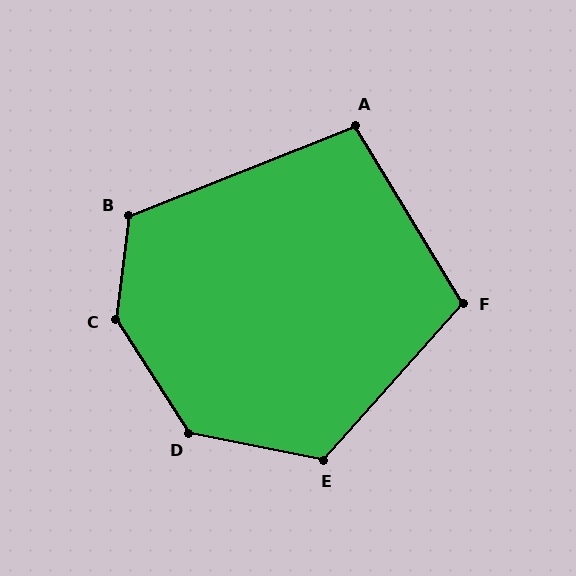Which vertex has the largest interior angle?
C, at approximately 140 degrees.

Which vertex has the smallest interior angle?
A, at approximately 100 degrees.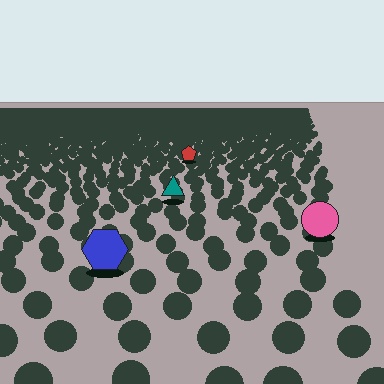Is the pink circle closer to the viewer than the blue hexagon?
No. The blue hexagon is closer — you can tell from the texture gradient: the ground texture is coarser near it.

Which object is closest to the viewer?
The blue hexagon is closest. The texture marks near it are larger and more spread out.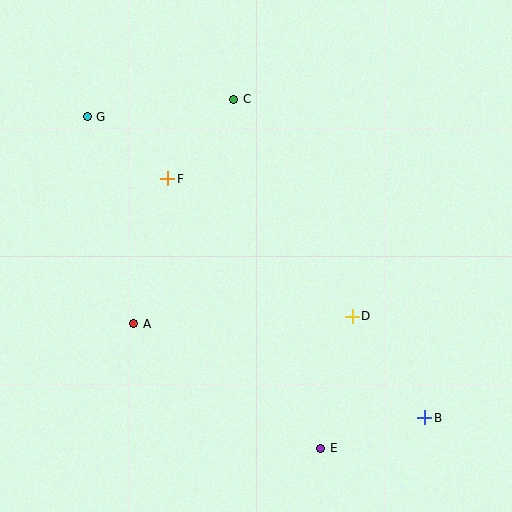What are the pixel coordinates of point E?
Point E is at (321, 448).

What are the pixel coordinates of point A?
Point A is at (134, 324).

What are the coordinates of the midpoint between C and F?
The midpoint between C and F is at (201, 139).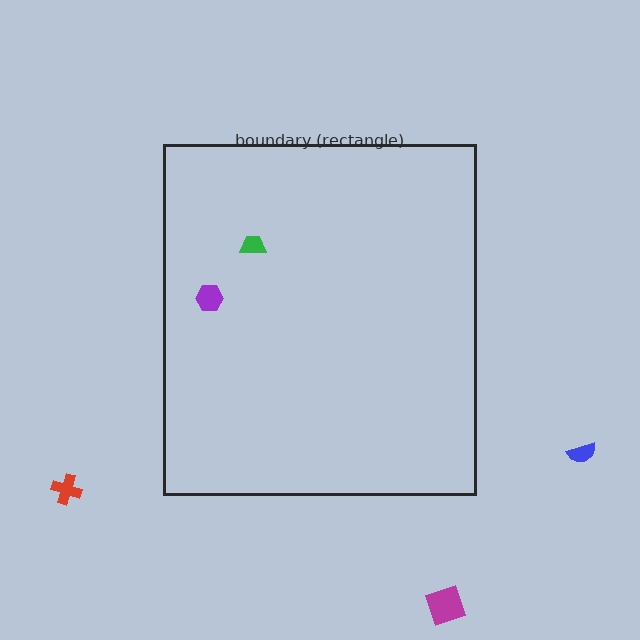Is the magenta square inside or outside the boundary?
Outside.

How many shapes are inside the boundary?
2 inside, 3 outside.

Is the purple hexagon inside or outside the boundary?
Inside.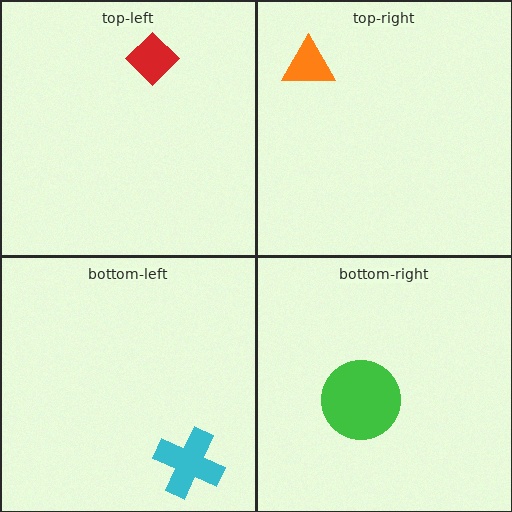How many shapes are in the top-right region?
1.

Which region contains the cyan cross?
The bottom-left region.